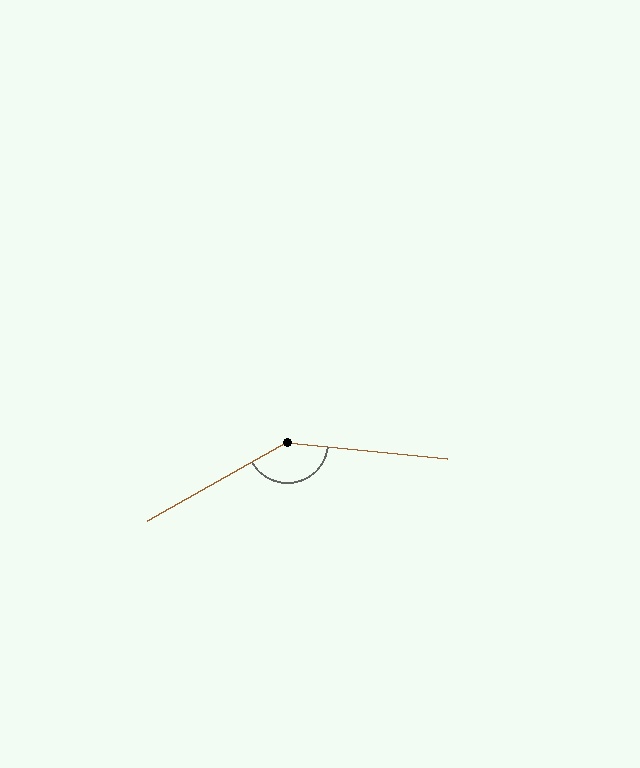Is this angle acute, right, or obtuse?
It is obtuse.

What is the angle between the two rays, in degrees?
Approximately 145 degrees.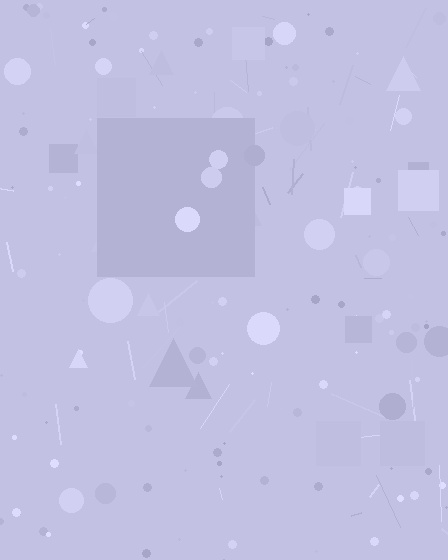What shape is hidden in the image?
A square is hidden in the image.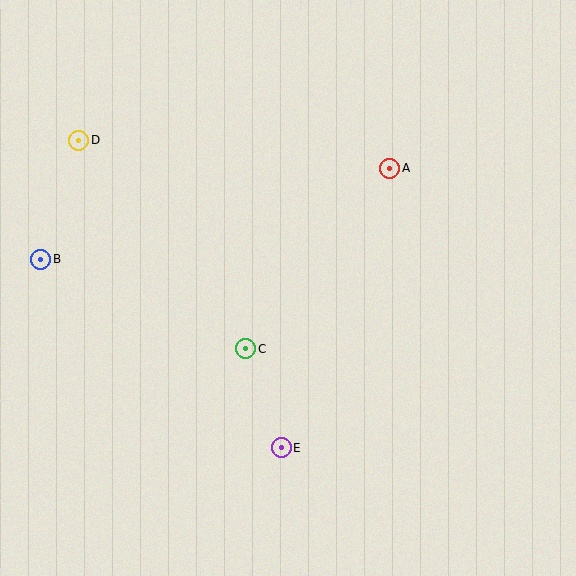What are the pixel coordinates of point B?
Point B is at (41, 259).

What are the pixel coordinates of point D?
Point D is at (79, 140).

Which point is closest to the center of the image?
Point C at (246, 349) is closest to the center.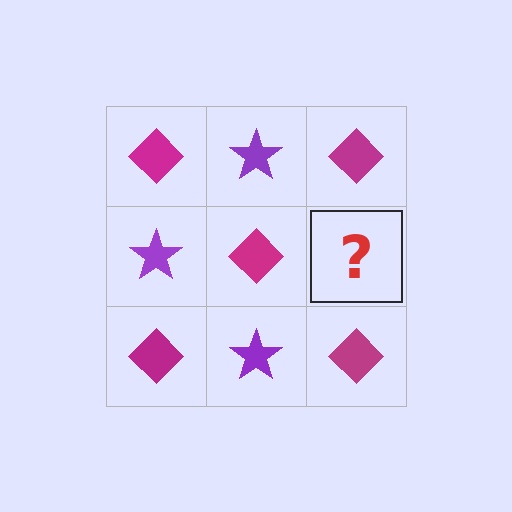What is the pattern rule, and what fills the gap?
The rule is that it alternates magenta diamond and purple star in a checkerboard pattern. The gap should be filled with a purple star.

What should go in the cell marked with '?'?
The missing cell should contain a purple star.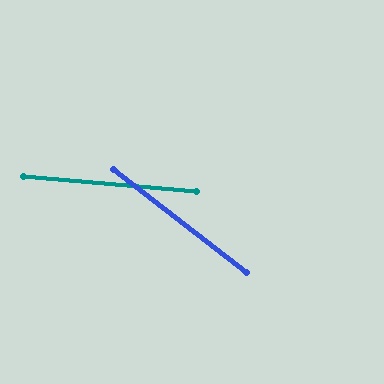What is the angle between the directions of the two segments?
Approximately 33 degrees.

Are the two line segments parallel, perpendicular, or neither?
Neither parallel nor perpendicular — they differ by about 33°.